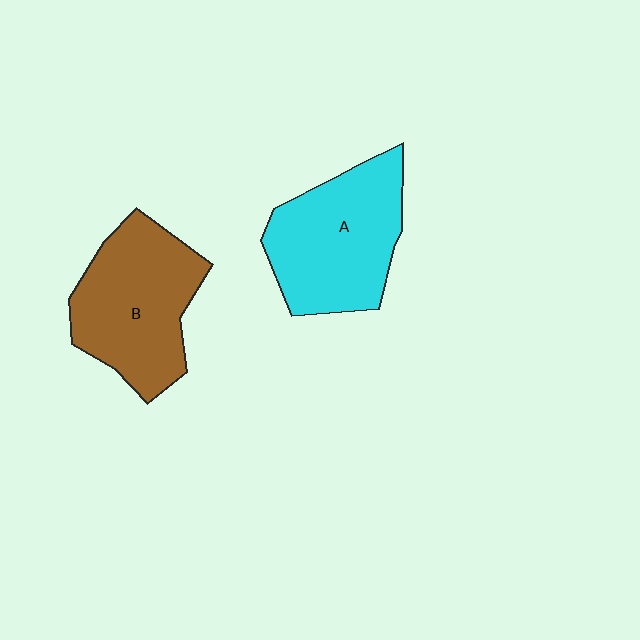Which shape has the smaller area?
Shape A (cyan).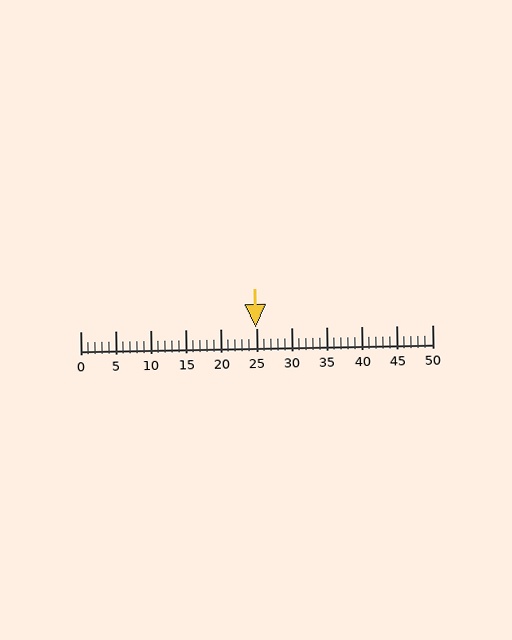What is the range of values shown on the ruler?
The ruler shows values from 0 to 50.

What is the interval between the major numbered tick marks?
The major tick marks are spaced 5 units apart.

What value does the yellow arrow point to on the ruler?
The yellow arrow points to approximately 25.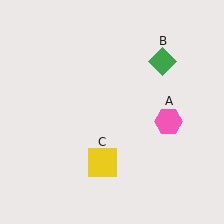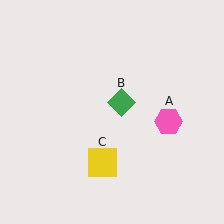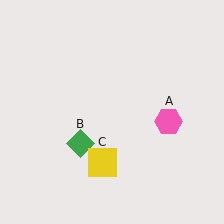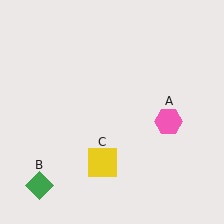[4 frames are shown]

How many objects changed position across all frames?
1 object changed position: green diamond (object B).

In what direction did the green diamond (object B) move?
The green diamond (object B) moved down and to the left.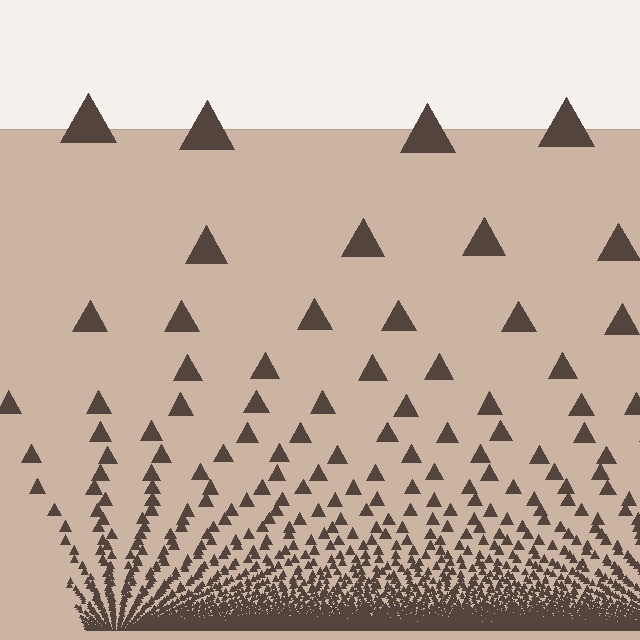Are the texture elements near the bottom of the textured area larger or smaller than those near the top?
Smaller. The gradient is inverted — elements near the bottom are smaller and denser.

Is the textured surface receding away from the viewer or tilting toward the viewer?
The surface appears to tilt toward the viewer. Texture elements get larger and sparser toward the top.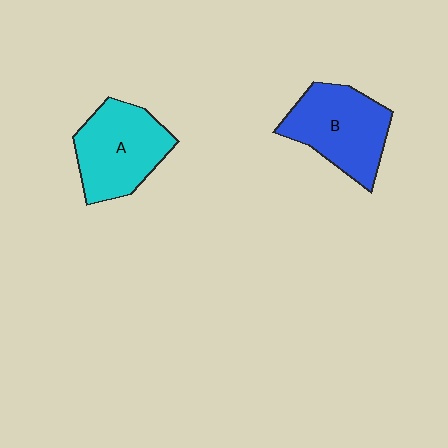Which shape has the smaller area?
Shape A (cyan).